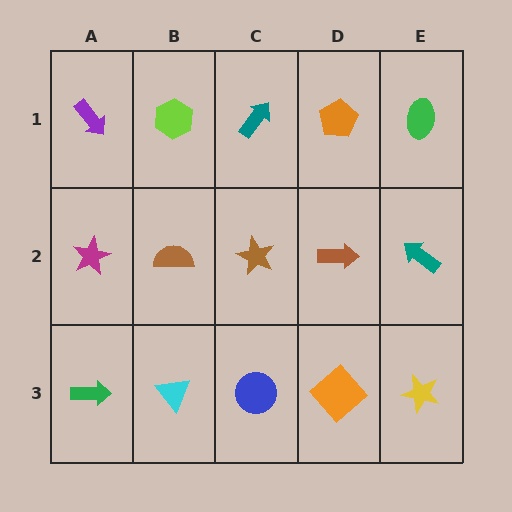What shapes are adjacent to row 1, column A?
A magenta star (row 2, column A), a lime hexagon (row 1, column B).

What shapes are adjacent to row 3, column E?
A teal arrow (row 2, column E), an orange diamond (row 3, column D).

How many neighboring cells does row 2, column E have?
3.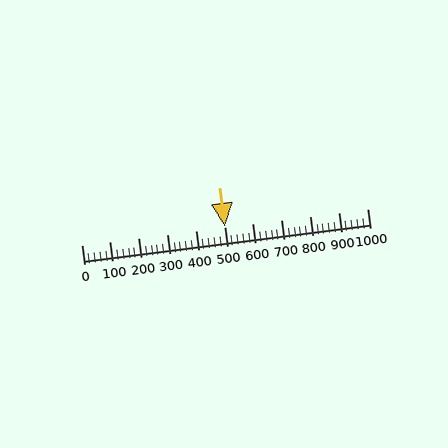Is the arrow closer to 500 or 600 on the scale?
The arrow is closer to 500.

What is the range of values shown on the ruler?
The ruler shows values from 0 to 1000.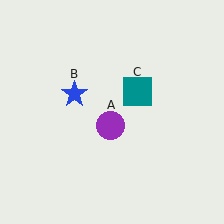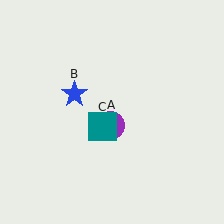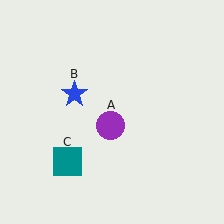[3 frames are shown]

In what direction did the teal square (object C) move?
The teal square (object C) moved down and to the left.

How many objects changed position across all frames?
1 object changed position: teal square (object C).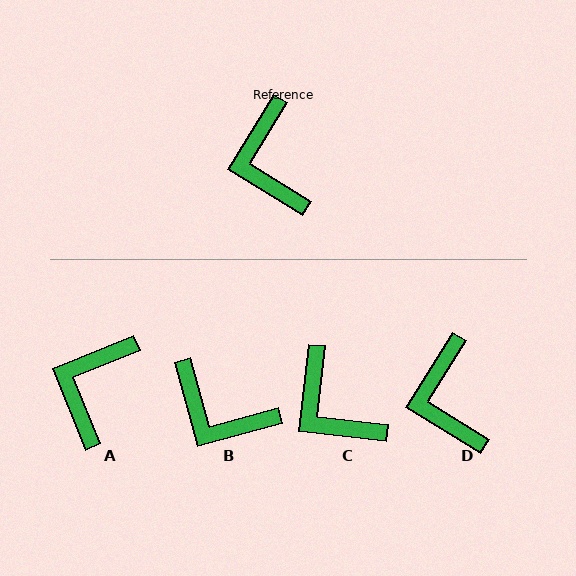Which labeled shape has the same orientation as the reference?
D.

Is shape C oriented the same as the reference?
No, it is off by about 25 degrees.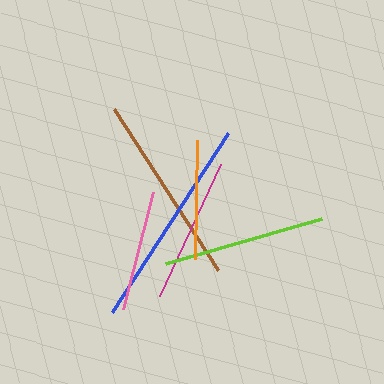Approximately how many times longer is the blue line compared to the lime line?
The blue line is approximately 1.3 times the length of the lime line.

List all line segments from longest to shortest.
From longest to shortest: blue, brown, lime, magenta, pink, orange.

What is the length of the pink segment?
The pink segment is approximately 120 pixels long.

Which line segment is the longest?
The blue line is the longest at approximately 214 pixels.